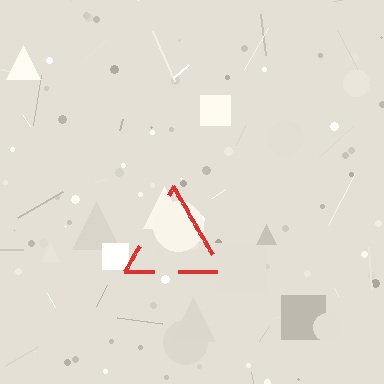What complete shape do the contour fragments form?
The contour fragments form a triangle.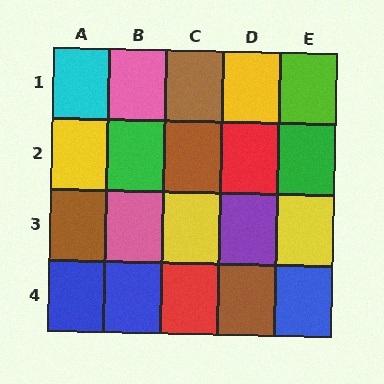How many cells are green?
2 cells are green.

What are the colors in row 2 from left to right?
Yellow, green, brown, red, green.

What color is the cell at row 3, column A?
Brown.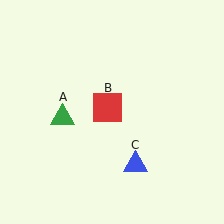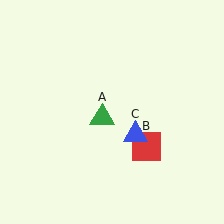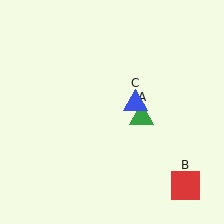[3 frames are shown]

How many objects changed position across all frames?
3 objects changed position: green triangle (object A), red square (object B), blue triangle (object C).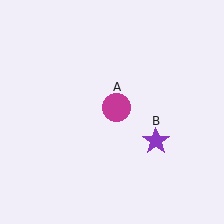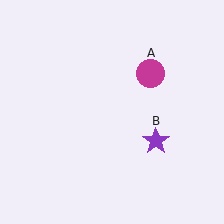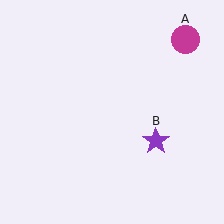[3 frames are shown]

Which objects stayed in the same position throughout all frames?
Purple star (object B) remained stationary.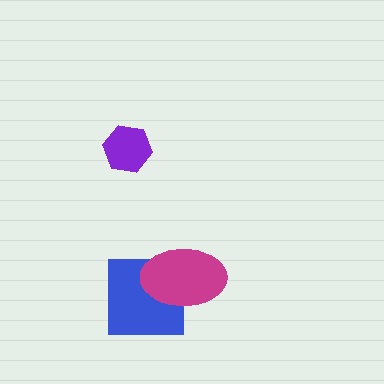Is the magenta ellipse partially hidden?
No, no other shape covers it.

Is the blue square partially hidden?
Yes, it is partially covered by another shape.